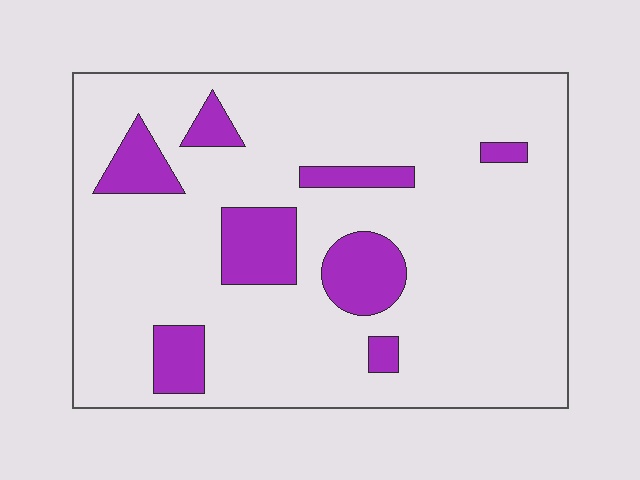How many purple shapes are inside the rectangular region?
8.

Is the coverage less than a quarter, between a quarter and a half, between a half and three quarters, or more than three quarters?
Less than a quarter.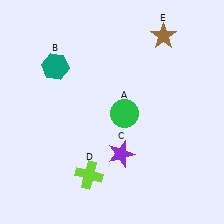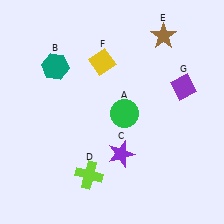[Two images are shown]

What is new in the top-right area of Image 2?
A purple diamond (G) was added in the top-right area of Image 2.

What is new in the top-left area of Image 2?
A yellow diamond (F) was added in the top-left area of Image 2.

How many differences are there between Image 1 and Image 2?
There are 2 differences between the two images.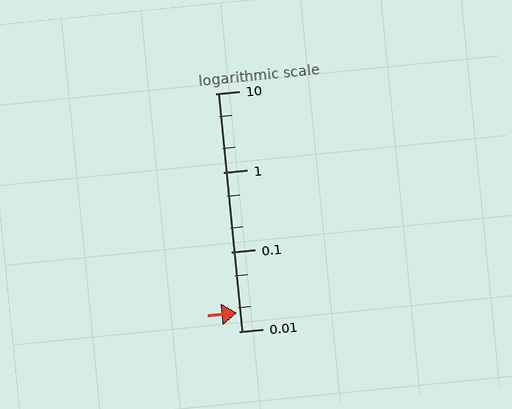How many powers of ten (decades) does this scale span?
The scale spans 3 decades, from 0.01 to 10.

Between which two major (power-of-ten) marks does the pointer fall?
The pointer is between 0.01 and 0.1.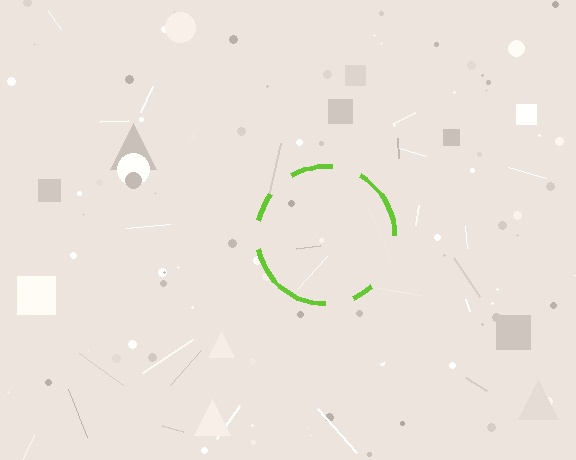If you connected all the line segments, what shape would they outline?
They would outline a circle.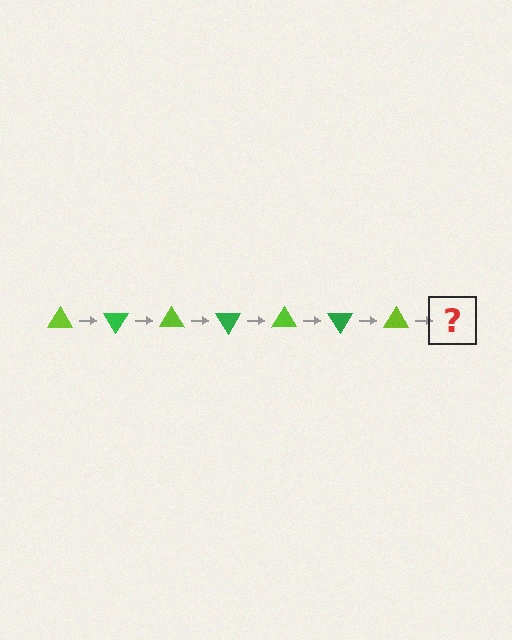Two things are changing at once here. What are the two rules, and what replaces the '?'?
The two rules are that it rotates 60 degrees each step and the color cycles through lime and green. The '?' should be a green triangle, rotated 420 degrees from the start.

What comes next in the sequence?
The next element should be a green triangle, rotated 420 degrees from the start.